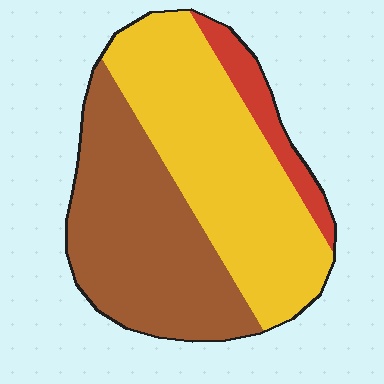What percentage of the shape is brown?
Brown covers roughly 45% of the shape.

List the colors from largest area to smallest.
From largest to smallest: yellow, brown, red.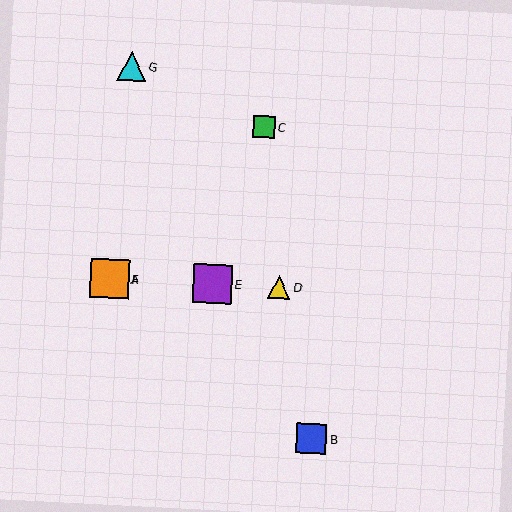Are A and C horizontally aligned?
No, A is at y≈279 and C is at y≈127.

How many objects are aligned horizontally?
4 objects (A, D, E, F) are aligned horizontally.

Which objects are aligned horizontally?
Objects A, D, E, F are aligned horizontally.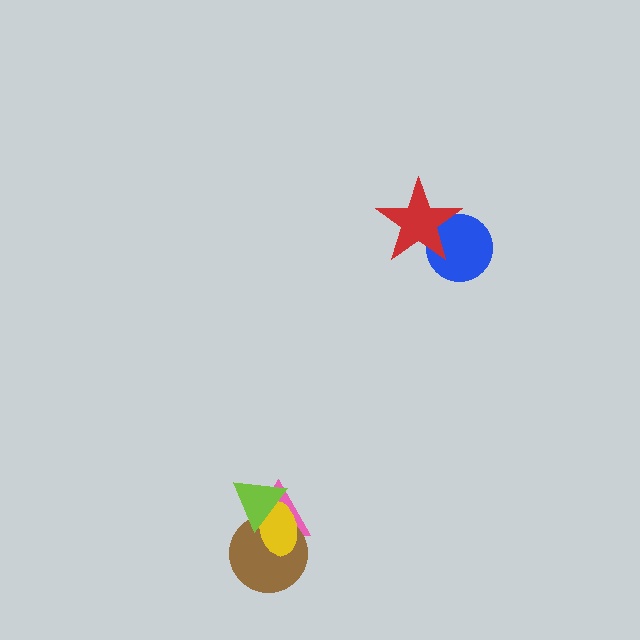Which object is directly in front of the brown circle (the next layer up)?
The yellow ellipse is directly in front of the brown circle.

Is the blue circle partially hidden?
Yes, it is partially covered by another shape.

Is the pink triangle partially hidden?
Yes, it is partially covered by another shape.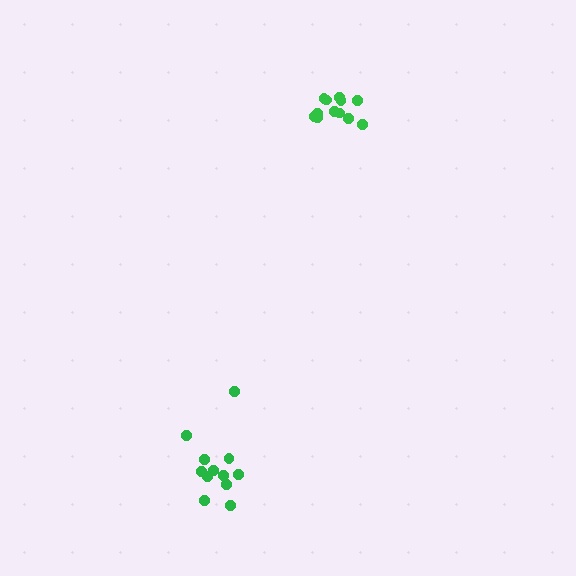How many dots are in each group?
Group 1: 12 dots, Group 2: 12 dots (24 total).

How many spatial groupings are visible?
There are 2 spatial groupings.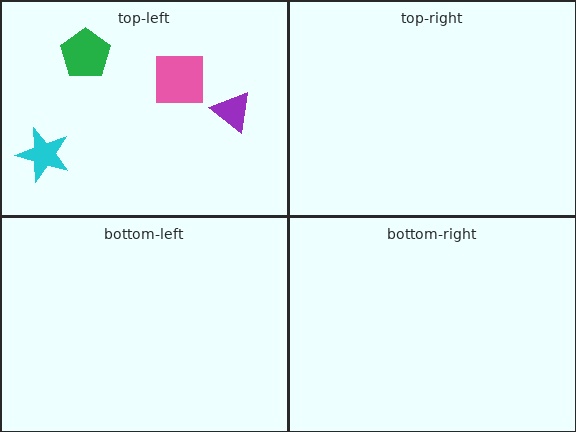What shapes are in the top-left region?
The purple triangle, the pink square, the green pentagon, the cyan star.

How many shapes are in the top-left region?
4.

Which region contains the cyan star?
The top-left region.